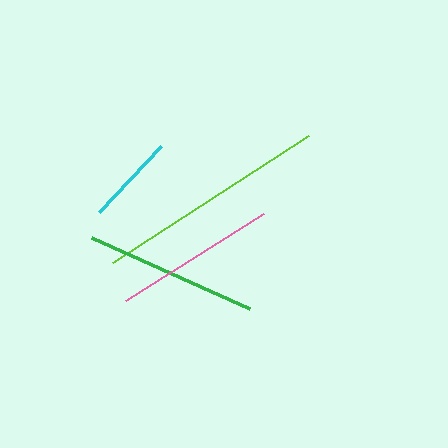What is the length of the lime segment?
The lime segment is approximately 234 pixels long.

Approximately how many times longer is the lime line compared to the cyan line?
The lime line is approximately 2.6 times the length of the cyan line.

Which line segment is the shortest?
The cyan line is the shortest at approximately 90 pixels.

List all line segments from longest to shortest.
From longest to shortest: lime, green, pink, cyan.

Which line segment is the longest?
The lime line is the longest at approximately 234 pixels.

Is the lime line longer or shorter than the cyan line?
The lime line is longer than the cyan line.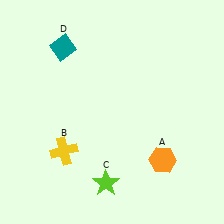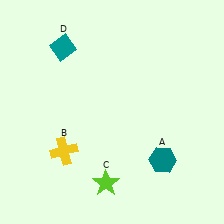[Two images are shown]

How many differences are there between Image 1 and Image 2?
There is 1 difference between the two images.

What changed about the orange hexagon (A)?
In Image 1, A is orange. In Image 2, it changed to teal.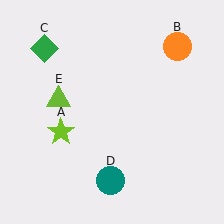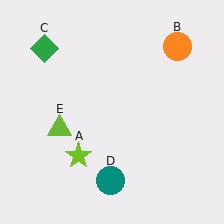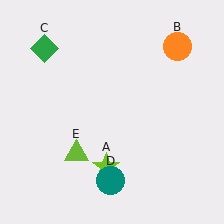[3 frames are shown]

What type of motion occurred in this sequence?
The lime star (object A), lime triangle (object E) rotated counterclockwise around the center of the scene.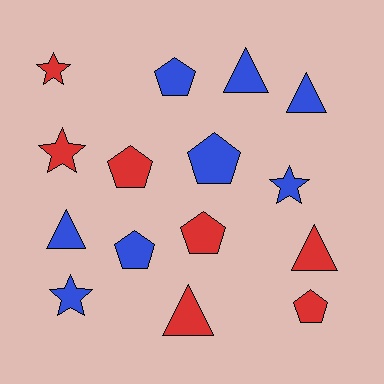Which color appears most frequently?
Blue, with 8 objects.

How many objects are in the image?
There are 15 objects.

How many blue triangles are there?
There are 3 blue triangles.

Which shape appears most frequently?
Pentagon, with 6 objects.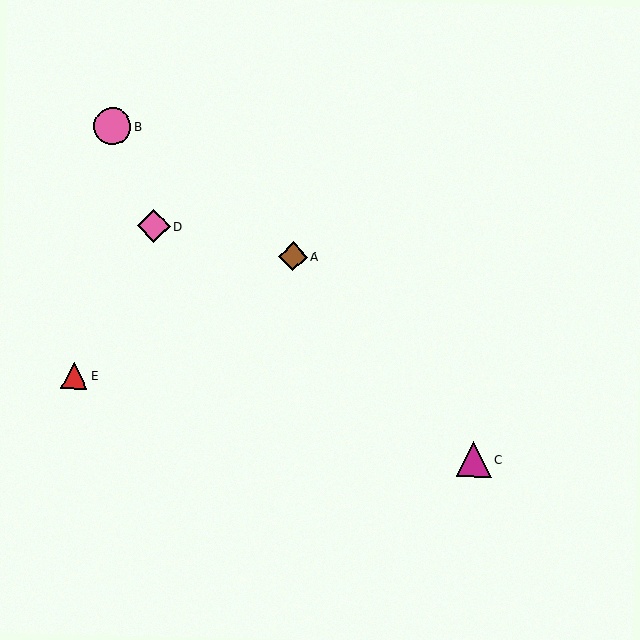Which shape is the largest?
The pink circle (labeled B) is the largest.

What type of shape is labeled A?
Shape A is a brown diamond.